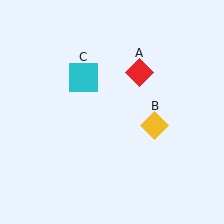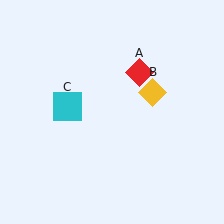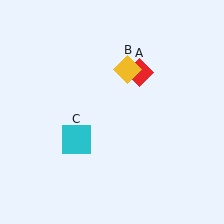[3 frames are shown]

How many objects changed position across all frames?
2 objects changed position: yellow diamond (object B), cyan square (object C).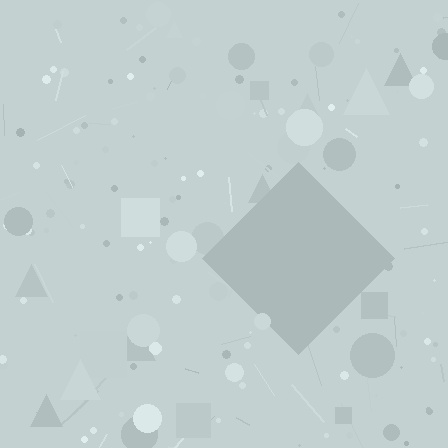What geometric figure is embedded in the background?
A diamond is embedded in the background.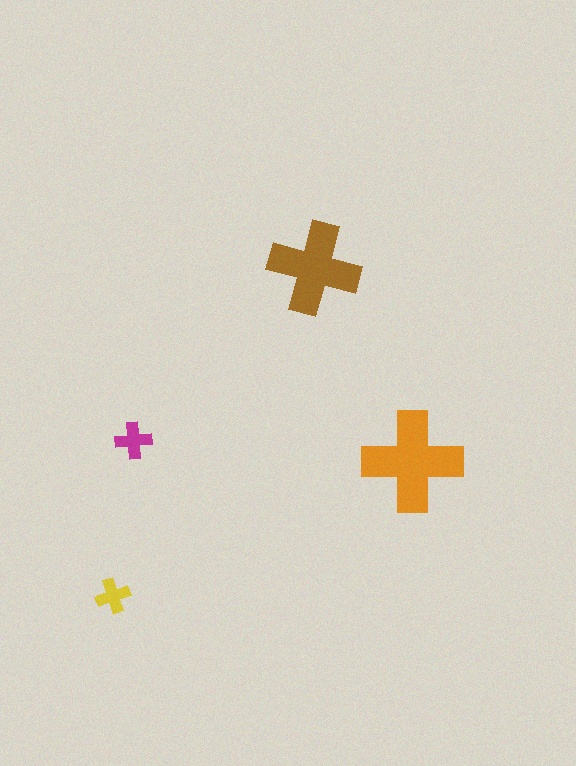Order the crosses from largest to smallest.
the orange one, the brown one, the magenta one, the yellow one.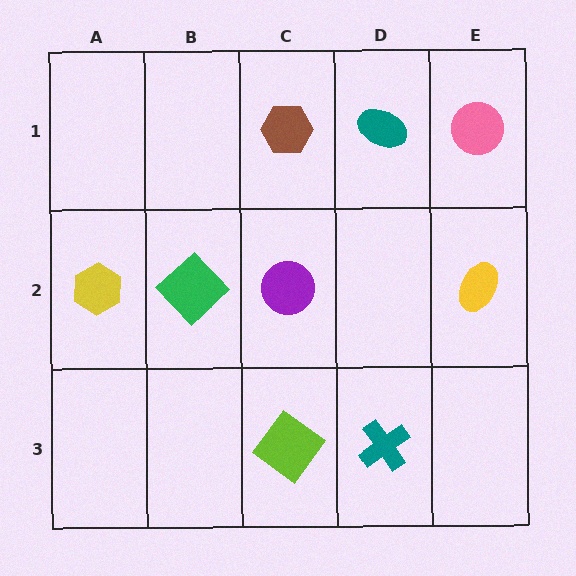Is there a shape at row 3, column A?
No, that cell is empty.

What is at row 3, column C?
A lime diamond.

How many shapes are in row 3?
2 shapes.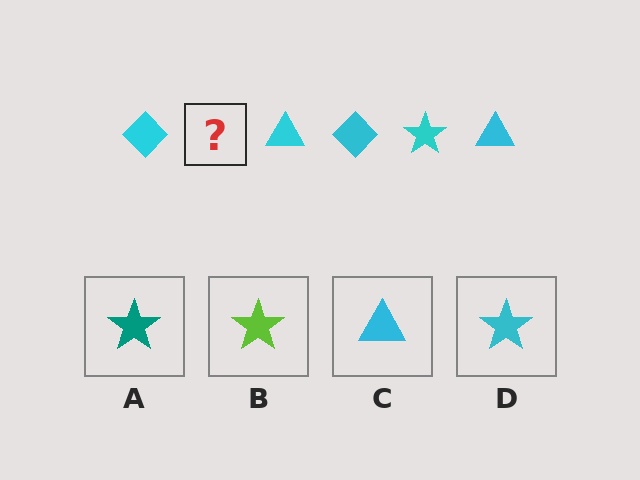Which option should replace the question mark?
Option D.